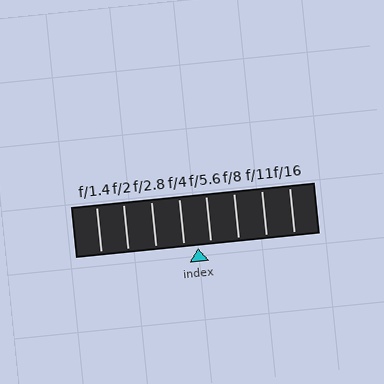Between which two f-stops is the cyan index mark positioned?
The index mark is between f/4 and f/5.6.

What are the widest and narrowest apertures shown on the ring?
The widest aperture shown is f/1.4 and the narrowest is f/16.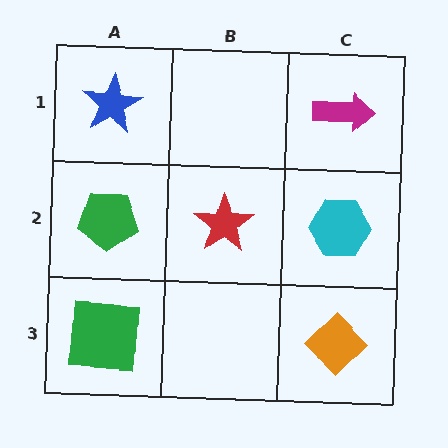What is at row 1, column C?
A magenta arrow.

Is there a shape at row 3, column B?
No, that cell is empty.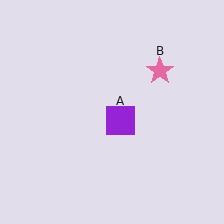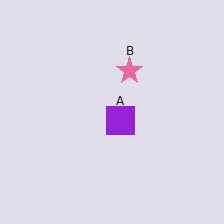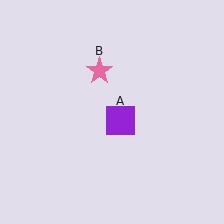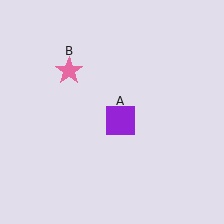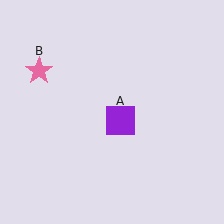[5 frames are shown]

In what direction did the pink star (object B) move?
The pink star (object B) moved left.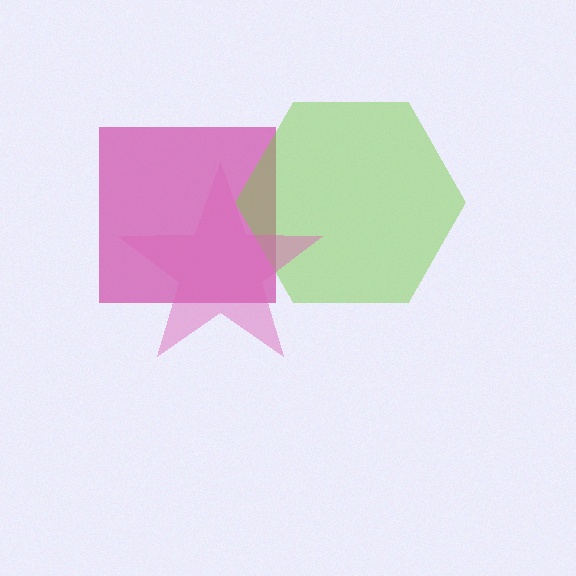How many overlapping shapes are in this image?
There are 3 overlapping shapes in the image.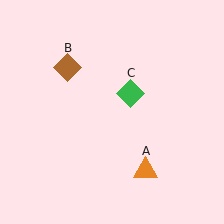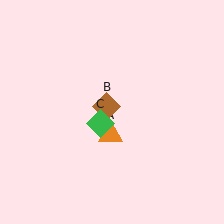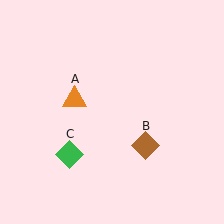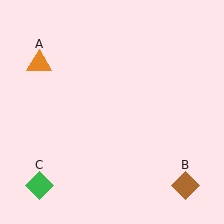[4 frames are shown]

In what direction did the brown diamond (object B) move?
The brown diamond (object B) moved down and to the right.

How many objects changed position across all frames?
3 objects changed position: orange triangle (object A), brown diamond (object B), green diamond (object C).